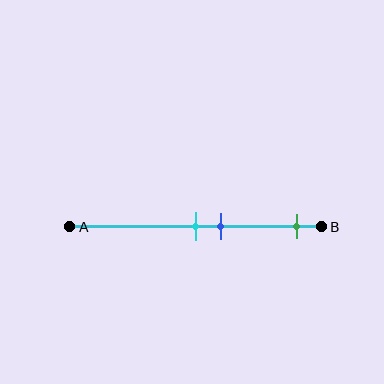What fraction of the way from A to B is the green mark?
The green mark is approximately 90% (0.9) of the way from A to B.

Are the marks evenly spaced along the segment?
No, the marks are not evenly spaced.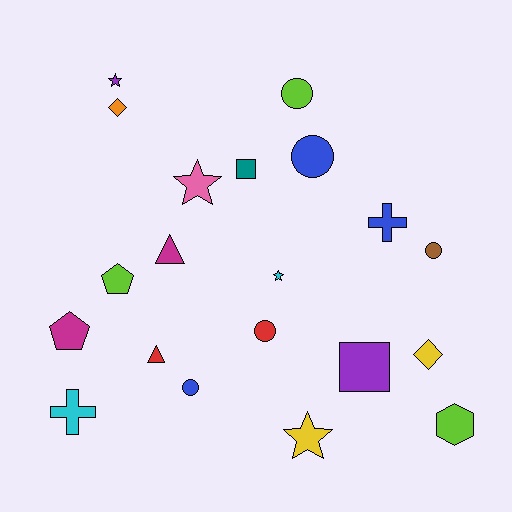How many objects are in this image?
There are 20 objects.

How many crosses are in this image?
There are 2 crosses.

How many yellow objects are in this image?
There are 2 yellow objects.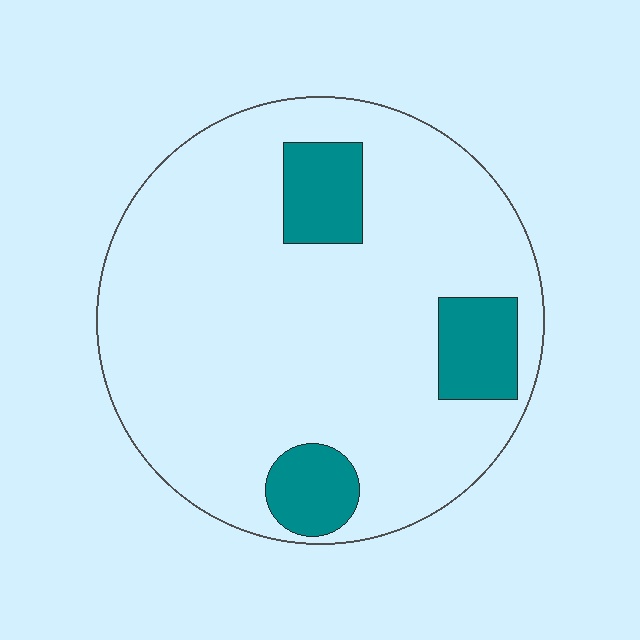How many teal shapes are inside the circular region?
3.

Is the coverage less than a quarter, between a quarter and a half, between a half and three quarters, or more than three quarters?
Less than a quarter.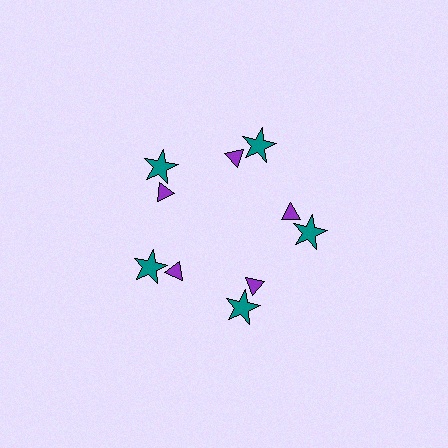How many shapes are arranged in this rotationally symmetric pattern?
There are 10 shapes, arranged in 5 groups of 2.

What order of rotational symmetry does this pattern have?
This pattern has 5-fold rotational symmetry.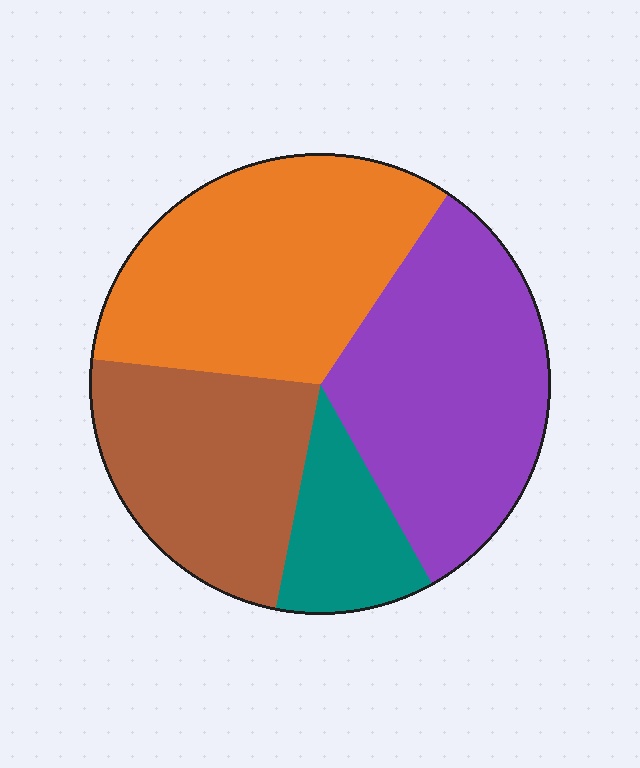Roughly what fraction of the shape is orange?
Orange takes up between a sixth and a third of the shape.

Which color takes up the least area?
Teal, at roughly 10%.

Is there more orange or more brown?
Orange.